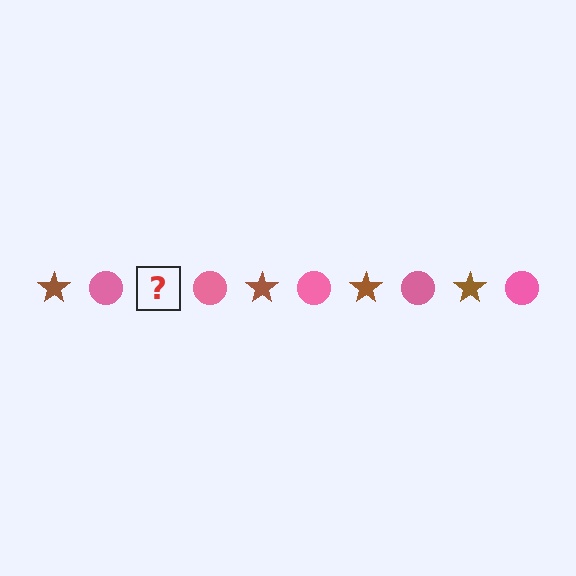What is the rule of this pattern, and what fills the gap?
The rule is that the pattern alternates between brown star and pink circle. The gap should be filled with a brown star.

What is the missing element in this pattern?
The missing element is a brown star.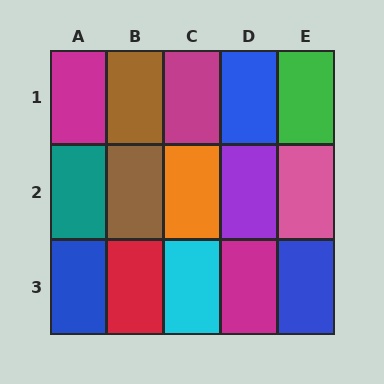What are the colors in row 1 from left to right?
Magenta, brown, magenta, blue, green.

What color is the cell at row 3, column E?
Blue.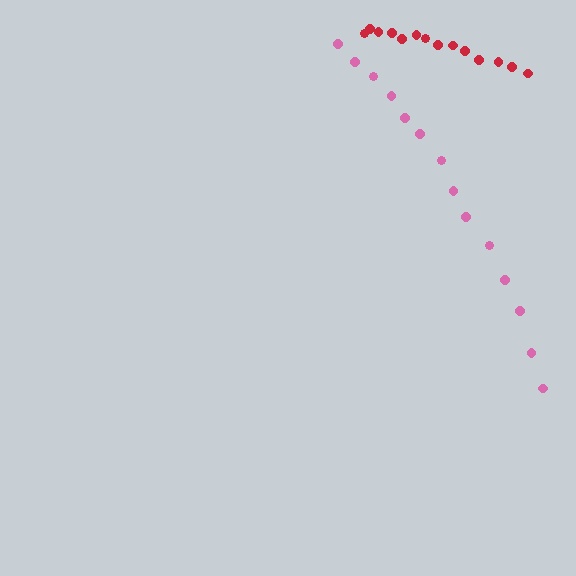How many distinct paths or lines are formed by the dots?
There are 2 distinct paths.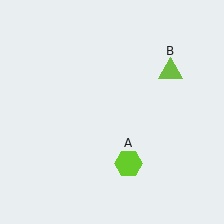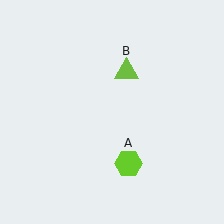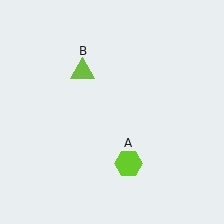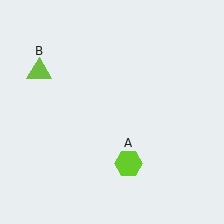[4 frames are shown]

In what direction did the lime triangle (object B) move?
The lime triangle (object B) moved left.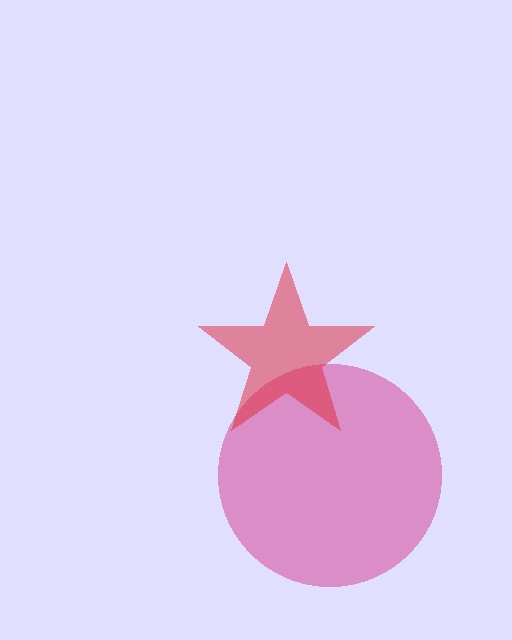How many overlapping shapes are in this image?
There are 2 overlapping shapes in the image.